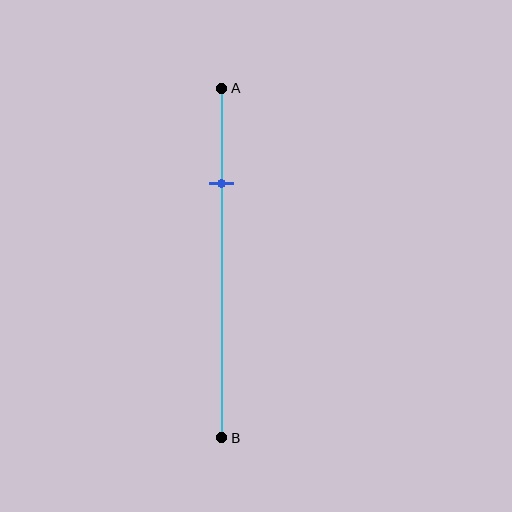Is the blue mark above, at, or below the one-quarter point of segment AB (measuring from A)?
The blue mark is approximately at the one-quarter point of segment AB.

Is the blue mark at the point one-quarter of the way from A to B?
Yes, the mark is approximately at the one-quarter point.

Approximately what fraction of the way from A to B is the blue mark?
The blue mark is approximately 25% of the way from A to B.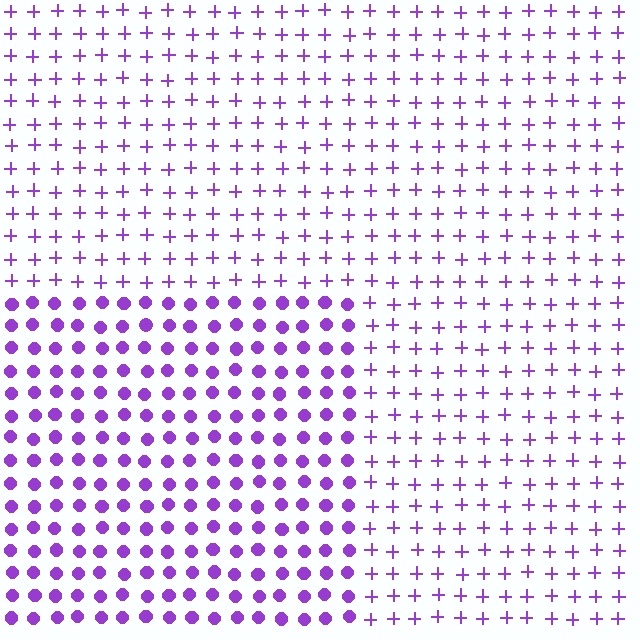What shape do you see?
I see a rectangle.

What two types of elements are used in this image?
The image uses circles inside the rectangle region and plus signs outside it.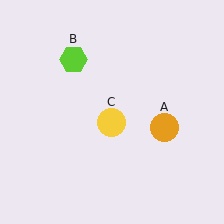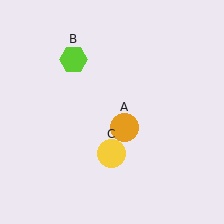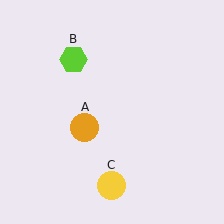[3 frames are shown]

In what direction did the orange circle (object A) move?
The orange circle (object A) moved left.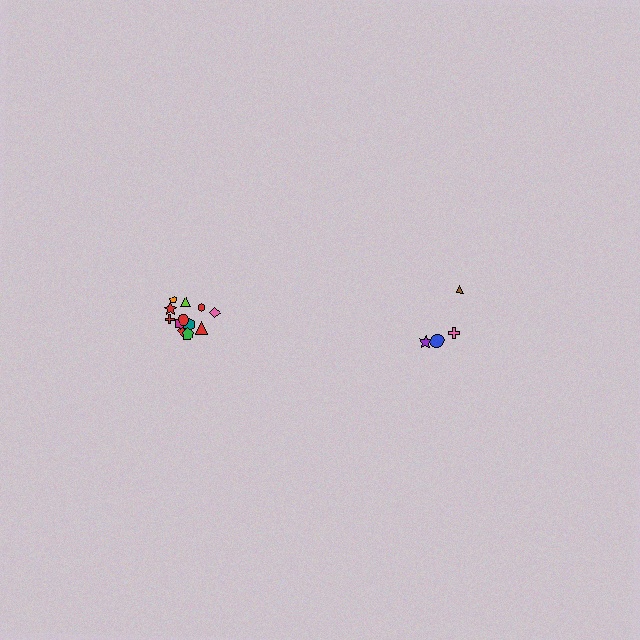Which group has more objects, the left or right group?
The left group.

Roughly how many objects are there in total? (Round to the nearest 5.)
Roughly 15 objects in total.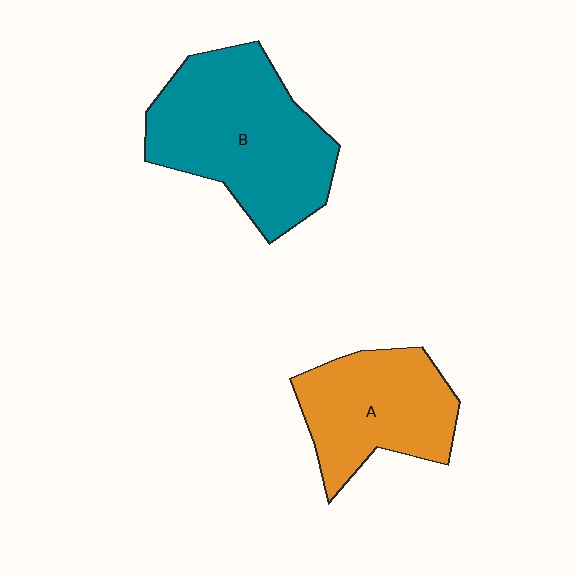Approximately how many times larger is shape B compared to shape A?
Approximately 1.4 times.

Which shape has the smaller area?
Shape A (orange).